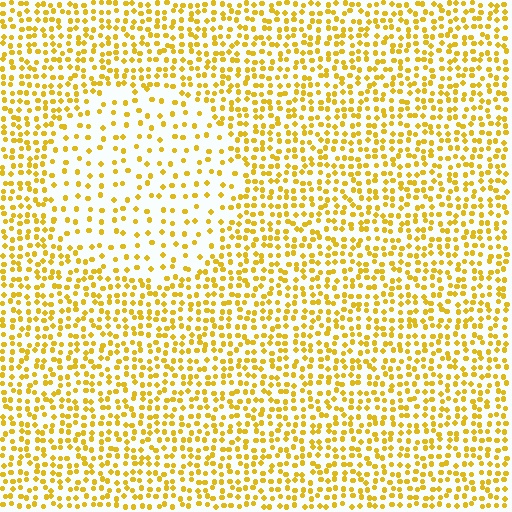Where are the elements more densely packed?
The elements are more densely packed outside the circle boundary.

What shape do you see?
I see a circle.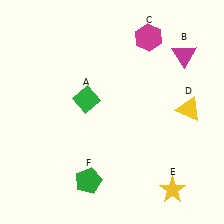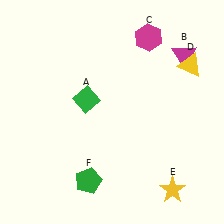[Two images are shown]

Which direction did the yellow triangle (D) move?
The yellow triangle (D) moved up.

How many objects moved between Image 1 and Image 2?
1 object moved between the two images.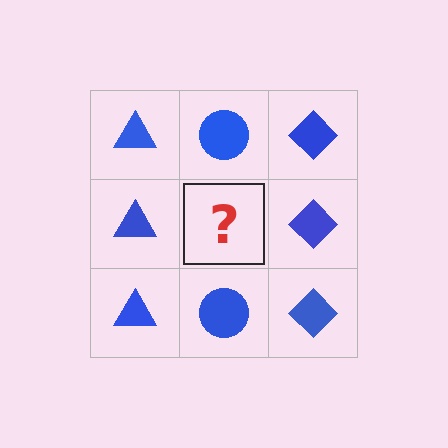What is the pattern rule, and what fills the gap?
The rule is that each column has a consistent shape. The gap should be filled with a blue circle.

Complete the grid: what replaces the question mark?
The question mark should be replaced with a blue circle.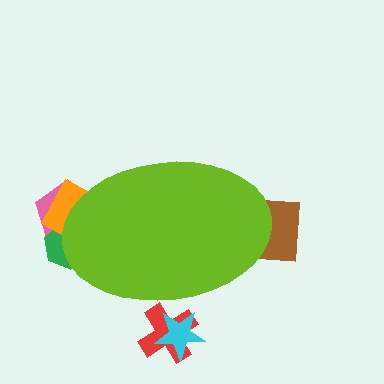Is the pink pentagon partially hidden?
Yes, the pink pentagon is partially hidden behind the lime ellipse.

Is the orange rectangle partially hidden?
Yes, the orange rectangle is partially hidden behind the lime ellipse.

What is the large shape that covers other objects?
A lime ellipse.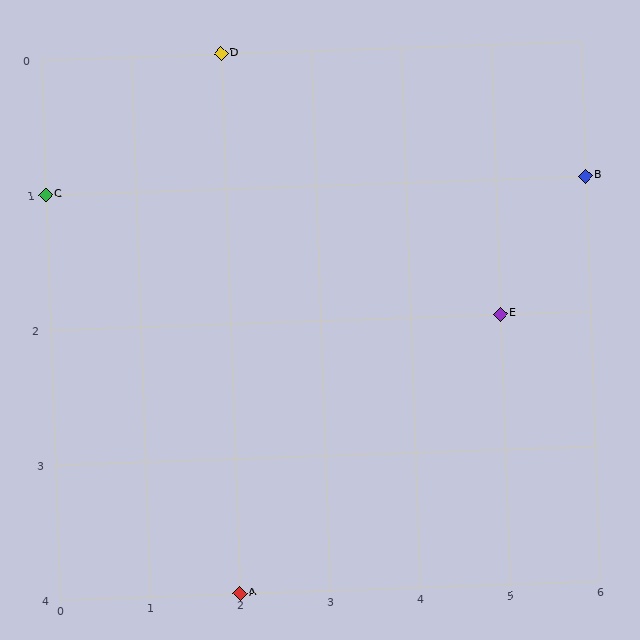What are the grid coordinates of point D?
Point D is at grid coordinates (2, 0).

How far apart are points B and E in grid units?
Points B and E are 1 column and 1 row apart (about 1.4 grid units diagonally).